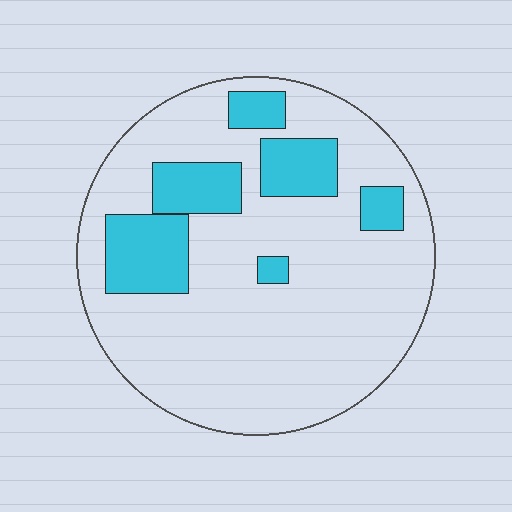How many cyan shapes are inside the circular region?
6.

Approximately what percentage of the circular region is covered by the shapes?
Approximately 20%.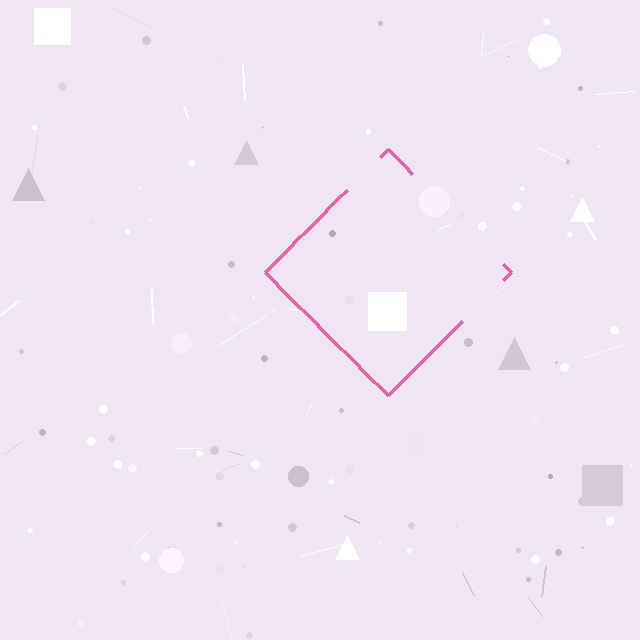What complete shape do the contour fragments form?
The contour fragments form a diamond.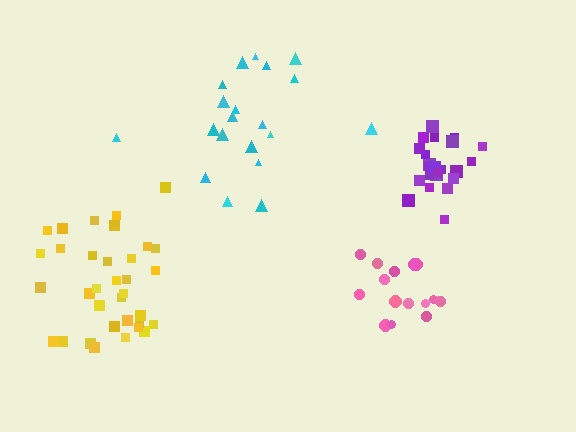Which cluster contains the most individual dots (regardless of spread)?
Yellow (35).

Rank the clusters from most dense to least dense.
purple, yellow, pink, cyan.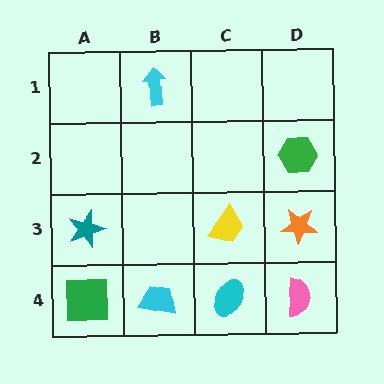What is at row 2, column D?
A green hexagon.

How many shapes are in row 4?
4 shapes.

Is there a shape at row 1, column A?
No, that cell is empty.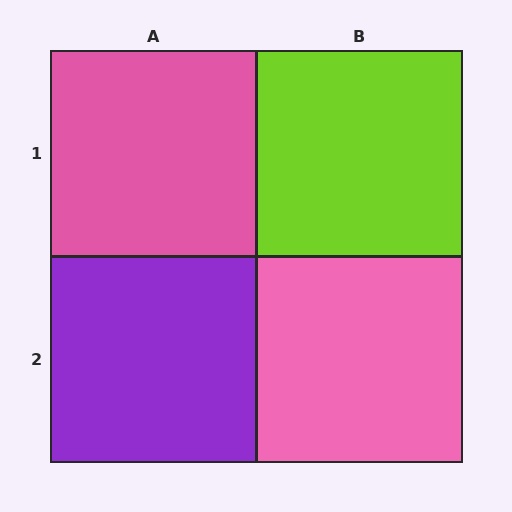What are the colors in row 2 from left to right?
Purple, pink.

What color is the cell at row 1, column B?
Lime.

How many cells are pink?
2 cells are pink.